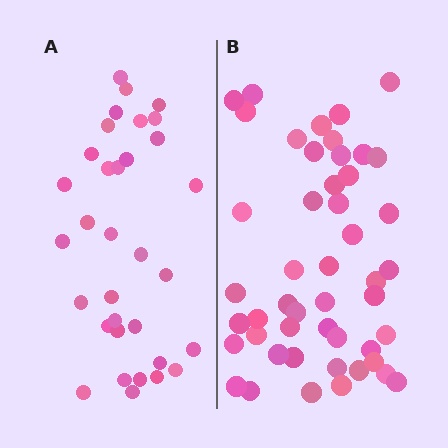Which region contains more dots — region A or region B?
Region B (the right region) has more dots.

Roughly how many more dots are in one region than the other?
Region B has approximately 15 more dots than region A.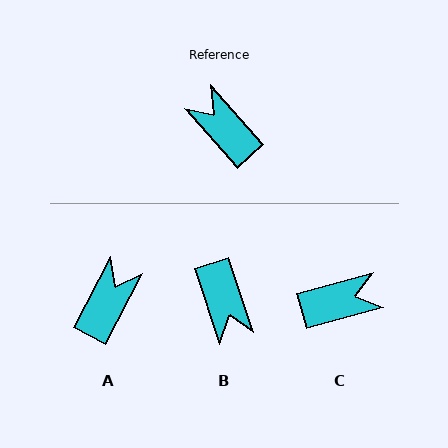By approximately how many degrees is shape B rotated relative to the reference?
Approximately 157 degrees counter-clockwise.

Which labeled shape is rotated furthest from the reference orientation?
B, about 157 degrees away.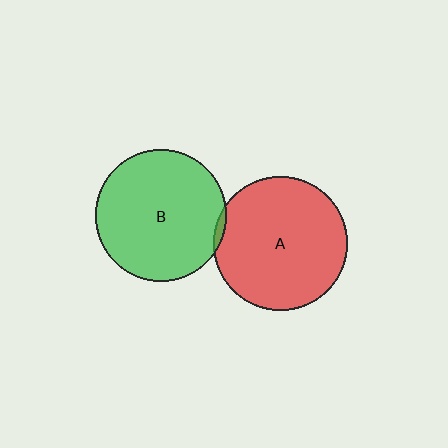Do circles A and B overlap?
Yes.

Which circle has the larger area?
Circle A (red).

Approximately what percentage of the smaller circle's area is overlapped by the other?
Approximately 5%.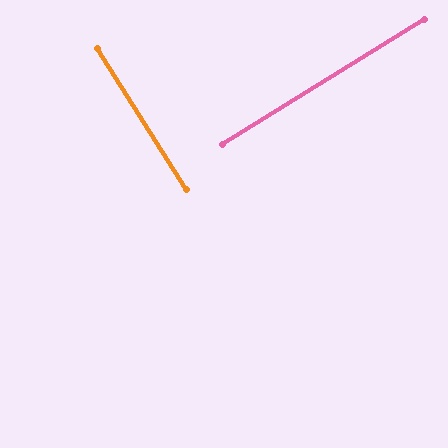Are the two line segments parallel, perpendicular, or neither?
Perpendicular — they meet at approximately 90°.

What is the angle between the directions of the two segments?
Approximately 90 degrees.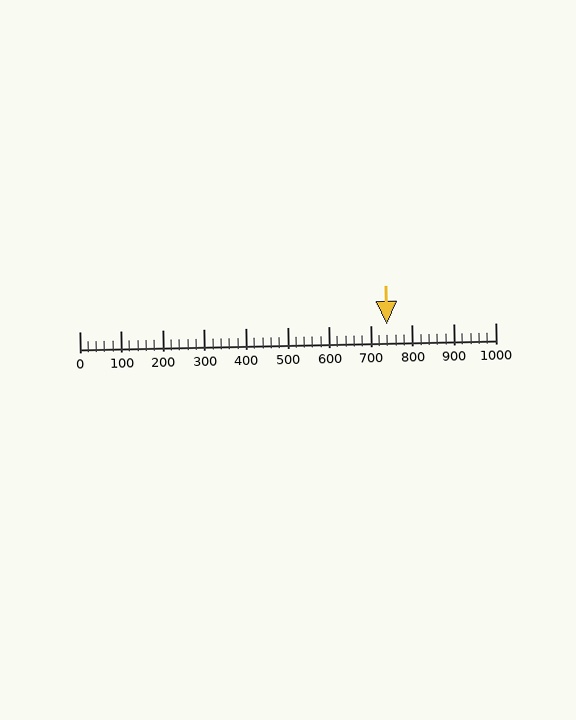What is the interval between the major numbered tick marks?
The major tick marks are spaced 100 units apart.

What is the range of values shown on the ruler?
The ruler shows values from 0 to 1000.